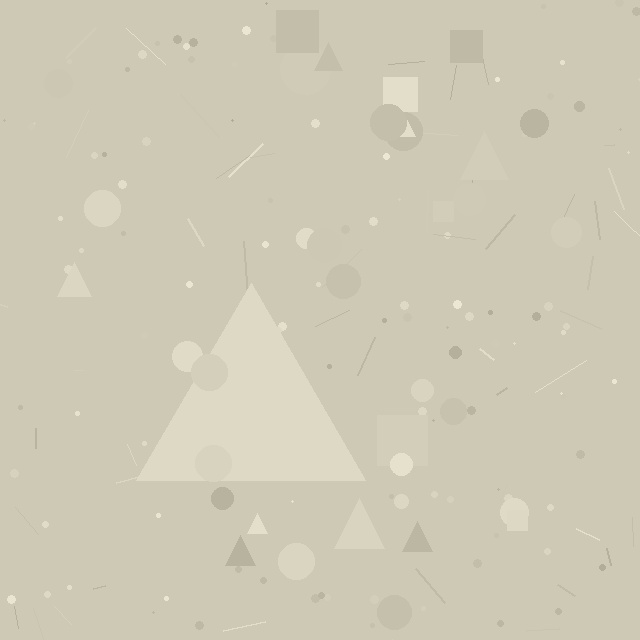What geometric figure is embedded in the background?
A triangle is embedded in the background.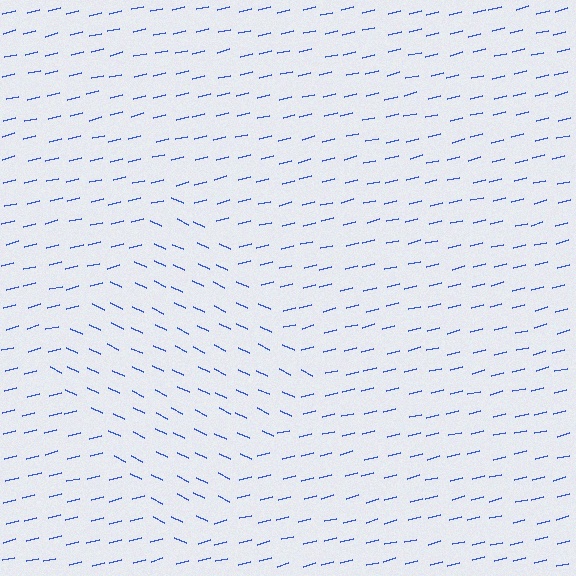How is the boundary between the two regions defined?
The boundary is defined purely by a change in line orientation (approximately 39 degrees difference). All lines are the same color and thickness.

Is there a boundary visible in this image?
Yes, there is a texture boundary formed by a change in line orientation.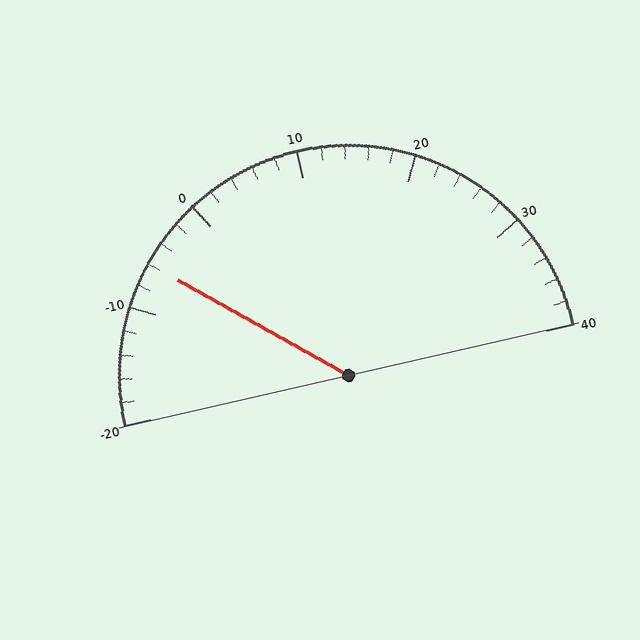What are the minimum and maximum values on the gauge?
The gauge ranges from -20 to 40.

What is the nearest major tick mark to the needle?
The nearest major tick mark is -10.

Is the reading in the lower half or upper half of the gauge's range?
The reading is in the lower half of the range (-20 to 40).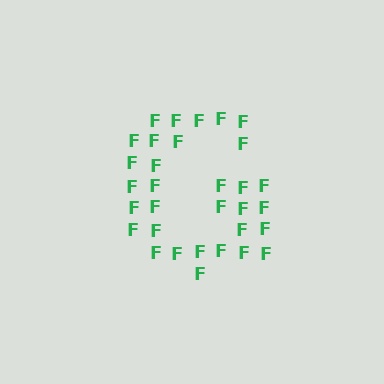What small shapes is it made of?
It is made of small letter F's.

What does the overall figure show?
The overall figure shows the letter G.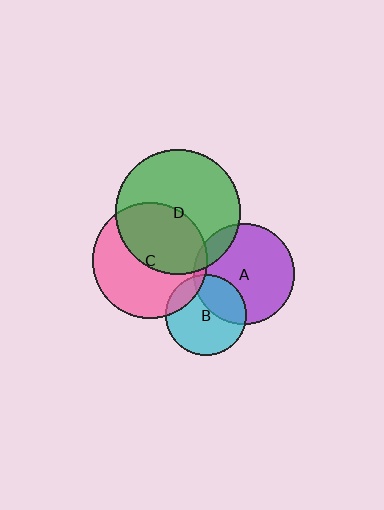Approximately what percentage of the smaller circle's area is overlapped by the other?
Approximately 15%.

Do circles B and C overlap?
Yes.